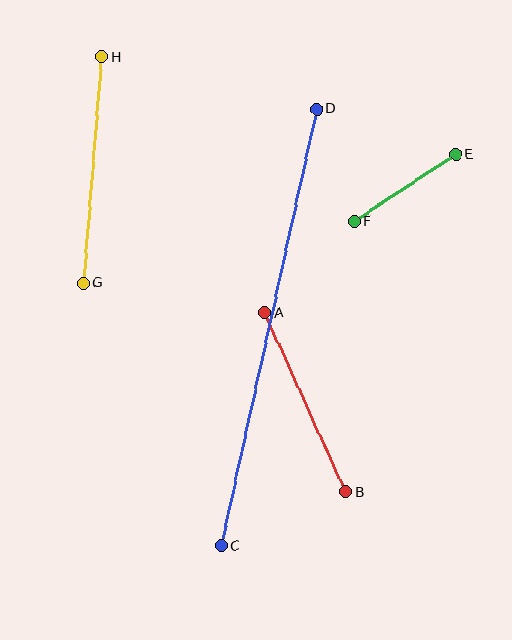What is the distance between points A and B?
The distance is approximately 197 pixels.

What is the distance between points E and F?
The distance is approximately 122 pixels.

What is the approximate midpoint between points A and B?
The midpoint is at approximately (305, 402) pixels.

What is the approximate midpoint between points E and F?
The midpoint is at approximately (405, 188) pixels.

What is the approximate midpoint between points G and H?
The midpoint is at approximately (93, 170) pixels.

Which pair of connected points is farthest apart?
Points C and D are farthest apart.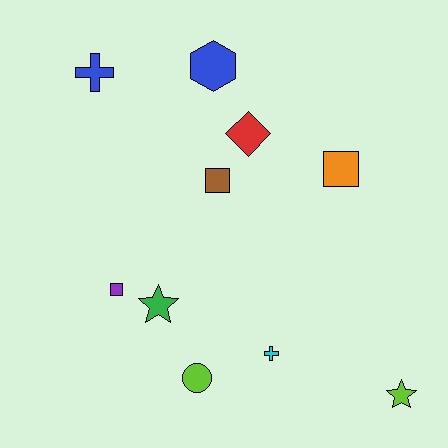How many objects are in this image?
There are 10 objects.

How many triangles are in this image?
There are no triangles.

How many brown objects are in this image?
There is 1 brown object.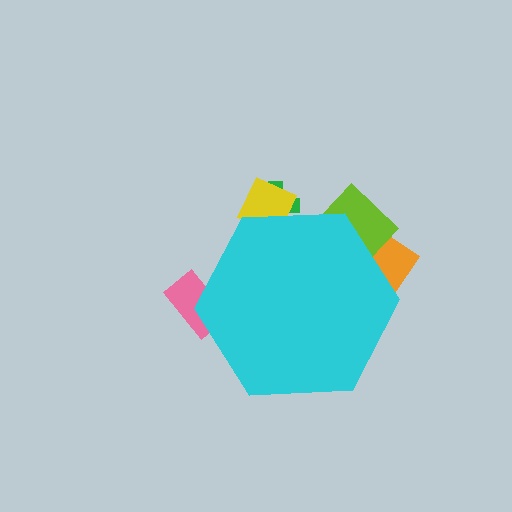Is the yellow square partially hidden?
Yes, the yellow square is partially hidden behind the cyan hexagon.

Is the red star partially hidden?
Yes, the red star is partially hidden behind the cyan hexagon.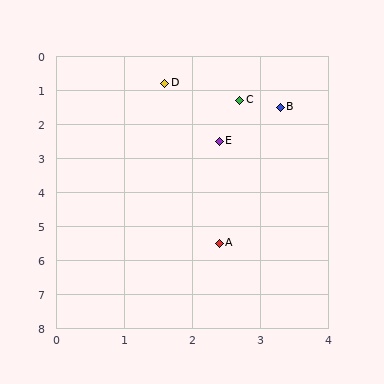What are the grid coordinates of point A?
Point A is at approximately (2.4, 5.5).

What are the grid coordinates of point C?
Point C is at approximately (2.7, 1.3).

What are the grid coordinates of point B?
Point B is at approximately (3.3, 1.5).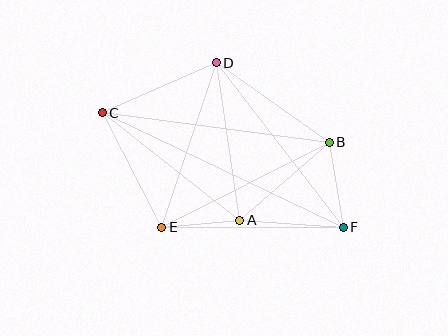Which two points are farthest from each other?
Points C and F are farthest from each other.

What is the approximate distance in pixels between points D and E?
The distance between D and E is approximately 174 pixels.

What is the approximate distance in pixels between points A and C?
The distance between A and C is approximately 175 pixels.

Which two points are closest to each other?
Points A and E are closest to each other.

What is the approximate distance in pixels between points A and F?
The distance between A and F is approximately 104 pixels.